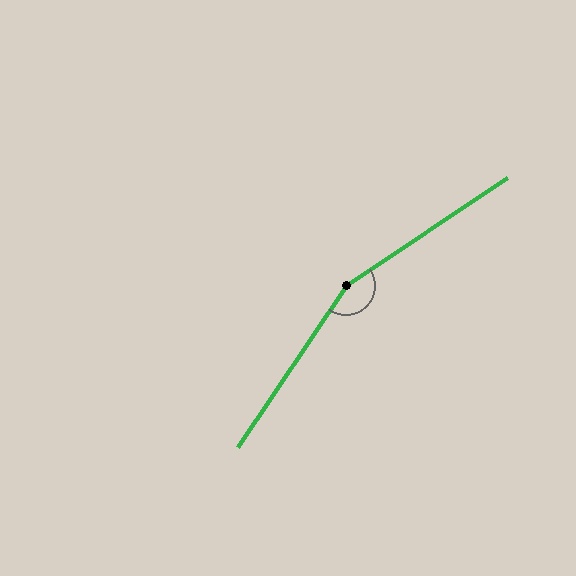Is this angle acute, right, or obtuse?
It is obtuse.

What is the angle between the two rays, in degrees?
Approximately 158 degrees.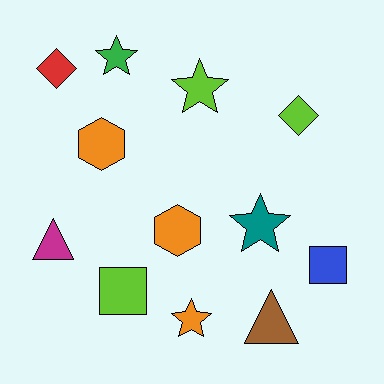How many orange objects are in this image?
There are 3 orange objects.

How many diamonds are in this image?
There are 2 diamonds.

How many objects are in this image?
There are 12 objects.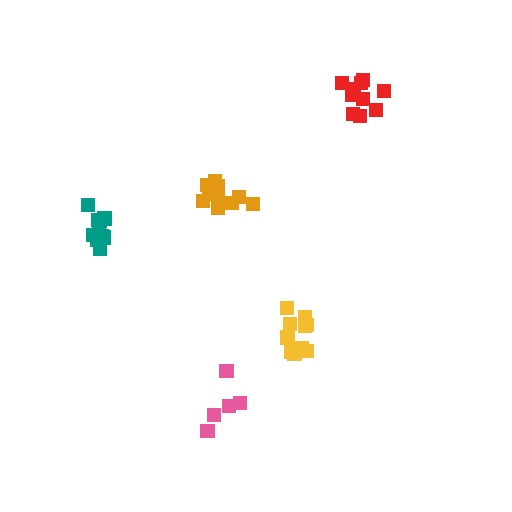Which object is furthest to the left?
The teal cluster is leftmost.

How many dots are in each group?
Group 1: 11 dots, Group 2: 10 dots, Group 3: 11 dots, Group 4: 5 dots, Group 5: 10 dots (47 total).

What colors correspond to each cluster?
The clusters are colored: yellow, red, teal, pink, orange.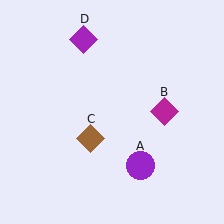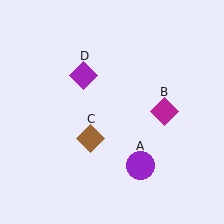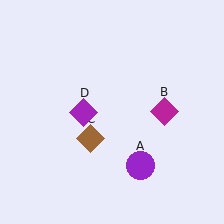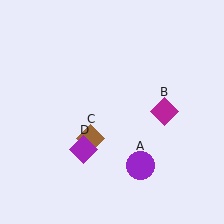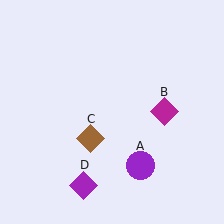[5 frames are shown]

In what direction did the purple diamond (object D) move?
The purple diamond (object D) moved down.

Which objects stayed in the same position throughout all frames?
Purple circle (object A) and magenta diamond (object B) and brown diamond (object C) remained stationary.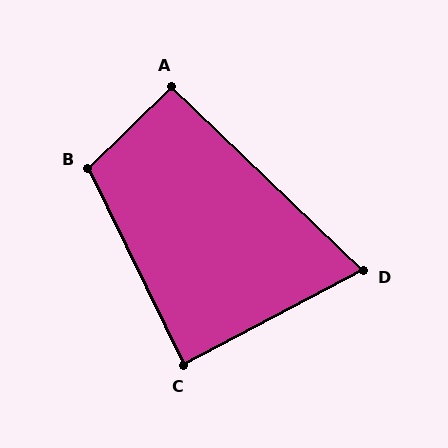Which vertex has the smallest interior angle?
D, at approximately 72 degrees.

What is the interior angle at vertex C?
Approximately 88 degrees (approximately right).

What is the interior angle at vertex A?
Approximately 92 degrees (approximately right).